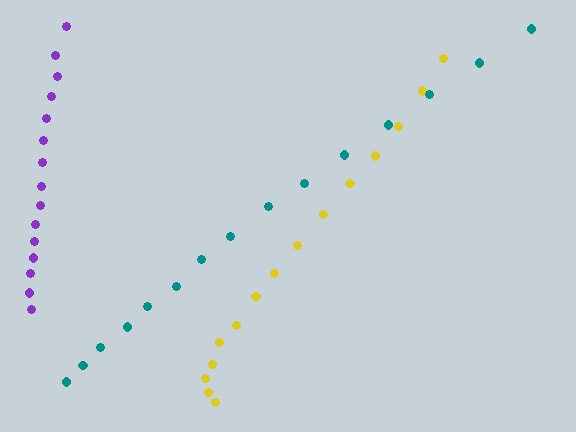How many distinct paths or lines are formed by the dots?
There are 3 distinct paths.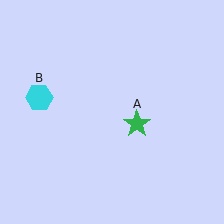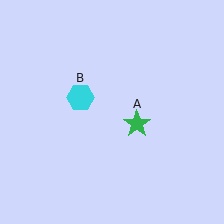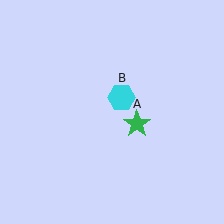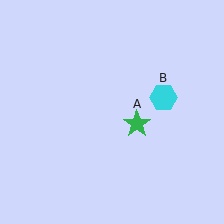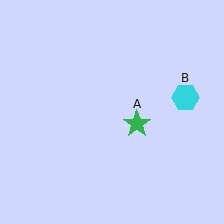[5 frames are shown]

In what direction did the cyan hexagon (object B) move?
The cyan hexagon (object B) moved right.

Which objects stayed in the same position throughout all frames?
Green star (object A) remained stationary.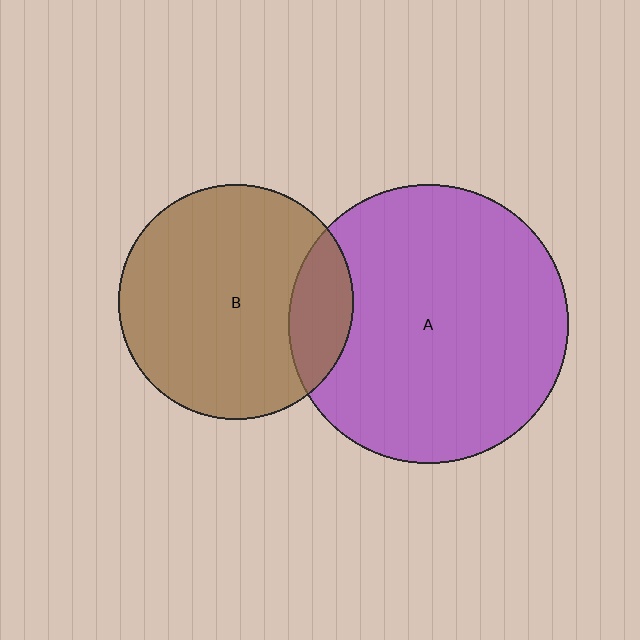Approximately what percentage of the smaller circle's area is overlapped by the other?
Approximately 15%.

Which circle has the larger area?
Circle A (purple).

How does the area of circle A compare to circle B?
Approximately 1.4 times.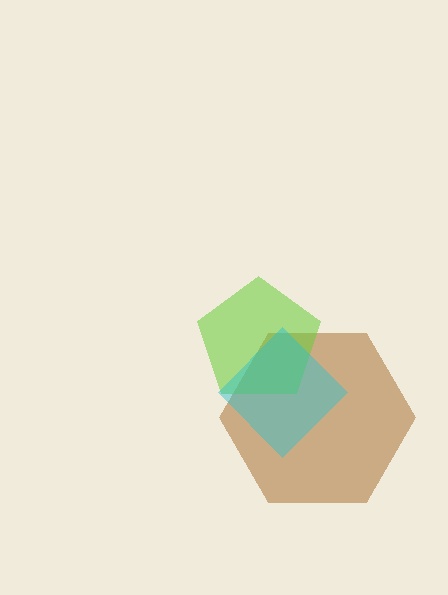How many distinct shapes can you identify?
There are 3 distinct shapes: a brown hexagon, a lime pentagon, a cyan diamond.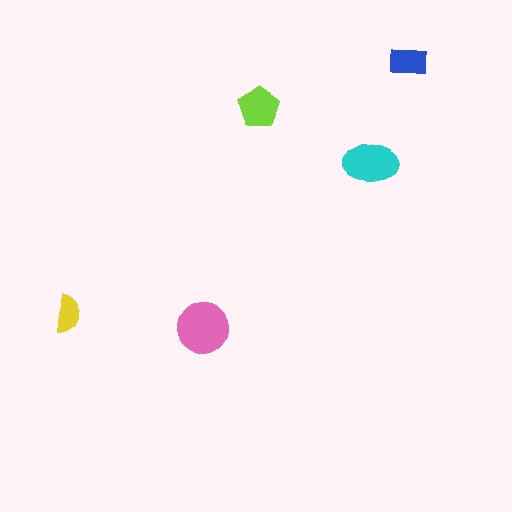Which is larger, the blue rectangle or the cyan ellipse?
The cyan ellipse.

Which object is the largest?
The pink circle.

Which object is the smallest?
The yellow semicircle.